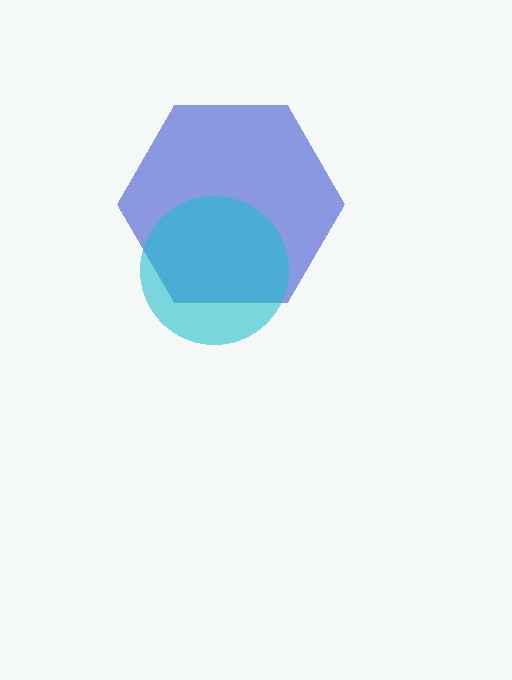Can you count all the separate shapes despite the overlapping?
Yes, there are 2 separate shapes.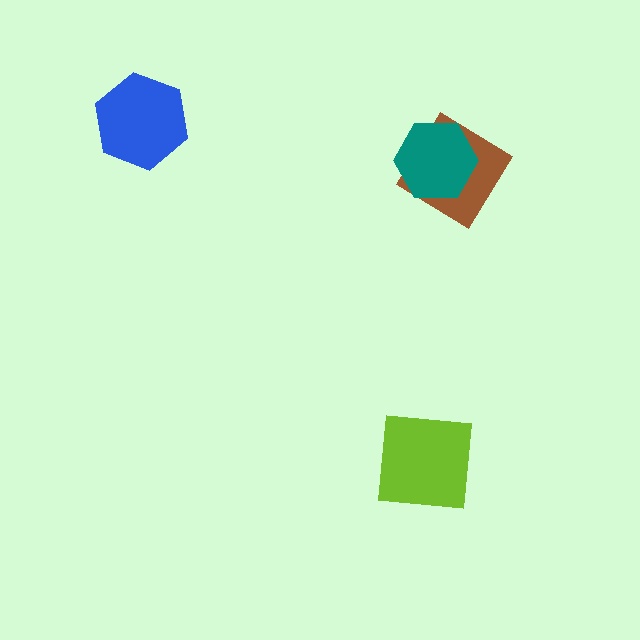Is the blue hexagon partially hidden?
No, no other shape covers it.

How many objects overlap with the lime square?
0 objects overlap with the lime square.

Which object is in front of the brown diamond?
The teal hexagon is in front of the brown diamond.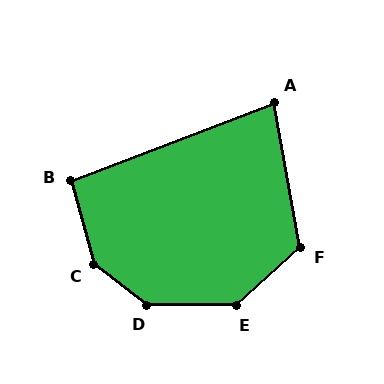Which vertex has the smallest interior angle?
A, at approximately 79 degrees.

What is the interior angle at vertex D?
Approximately 142 degrees (obtuse).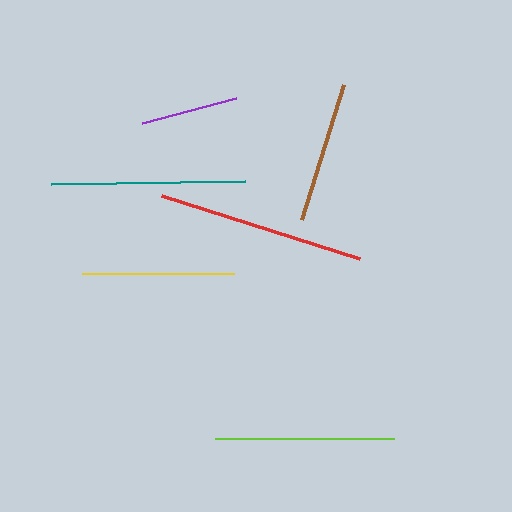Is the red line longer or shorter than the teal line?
The red line is longer than the teal line.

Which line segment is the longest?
The red line is the longest at approximately 208 pixels.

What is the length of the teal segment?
The teal segment is approximately 194 pixels long.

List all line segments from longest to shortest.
From longest to shortest: red, teal, lime, yellow, brown, purple.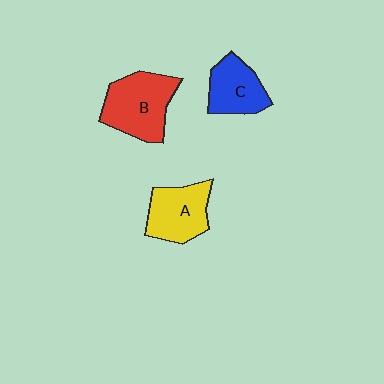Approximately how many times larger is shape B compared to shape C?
Approximately 1.4 times.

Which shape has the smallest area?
Shape C (blue).